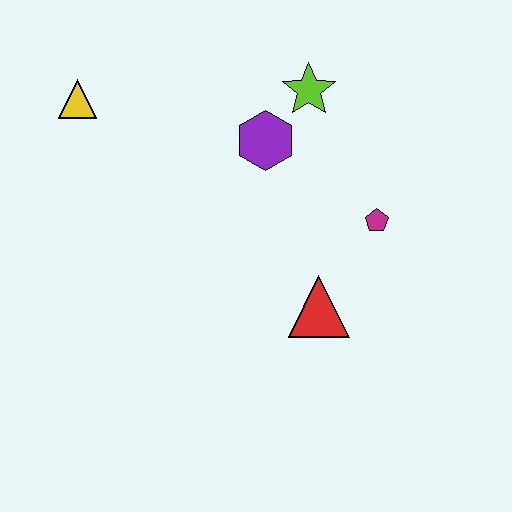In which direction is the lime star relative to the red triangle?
The lime star is above the red triangle.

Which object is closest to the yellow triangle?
The purple hexagon is closest to the yellow triangle.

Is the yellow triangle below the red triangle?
No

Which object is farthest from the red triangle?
The yellow triangle is farthest from the red triangle.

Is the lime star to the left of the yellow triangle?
No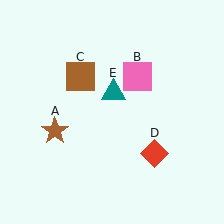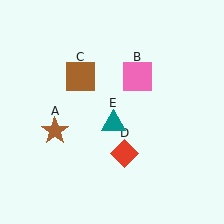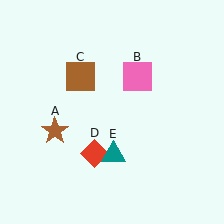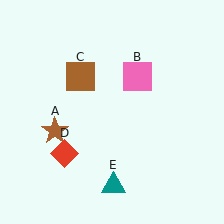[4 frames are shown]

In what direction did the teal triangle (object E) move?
The teal triangle (object E) moved down.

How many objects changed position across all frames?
2 objects changed position: red diamond (object D), teal triangle (object E).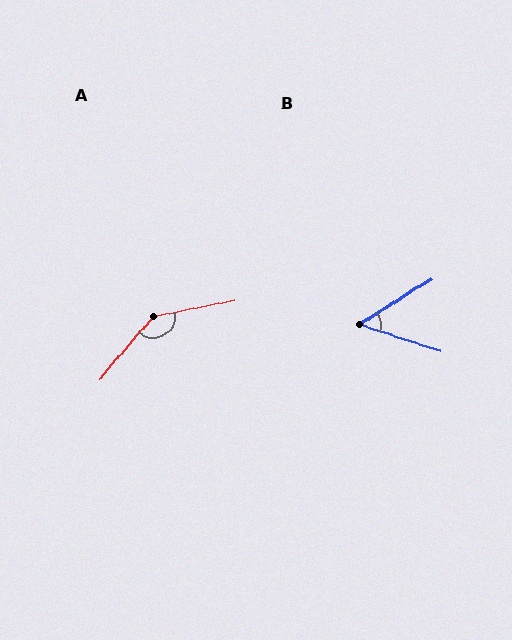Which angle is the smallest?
B, at approximately 51 degrees.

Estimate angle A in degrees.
Approximately 142 degrees.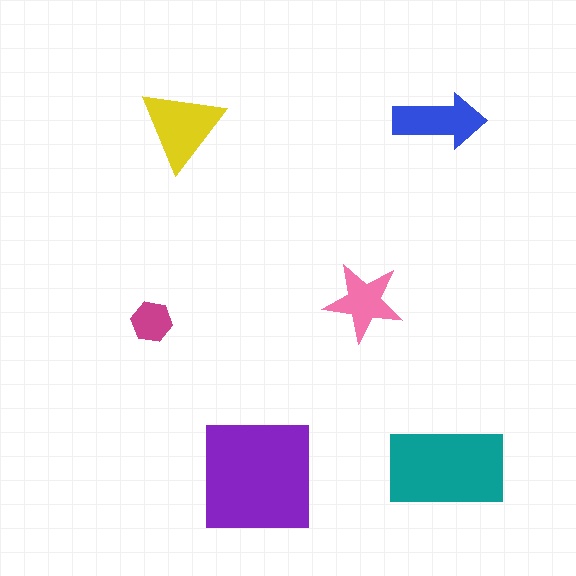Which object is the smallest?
The magenta hexagon.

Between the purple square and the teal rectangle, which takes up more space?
The purple square.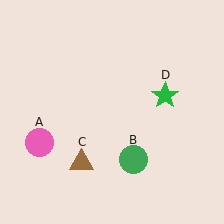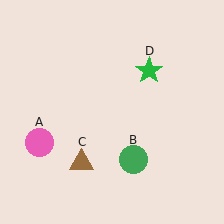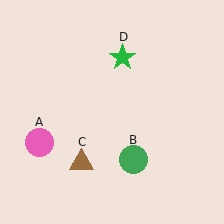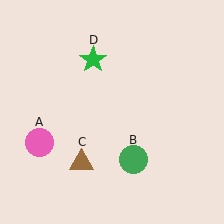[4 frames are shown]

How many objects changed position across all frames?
1 object changed position: green star (object D).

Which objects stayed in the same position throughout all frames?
Pink circle (object A) and green circle (object B) and brown triangle (object C) remained stationary.